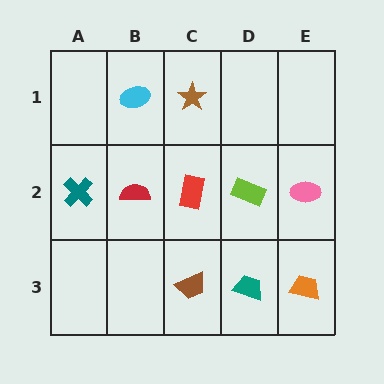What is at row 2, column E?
A pink ellipse.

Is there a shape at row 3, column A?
No, that cell is empty.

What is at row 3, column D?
A teal trapezoid.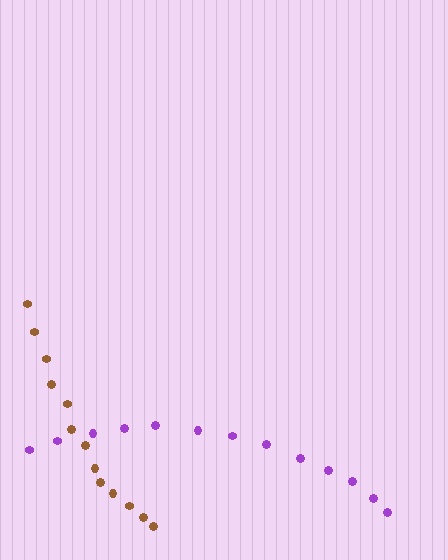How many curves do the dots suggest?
There are 2 distinct paths.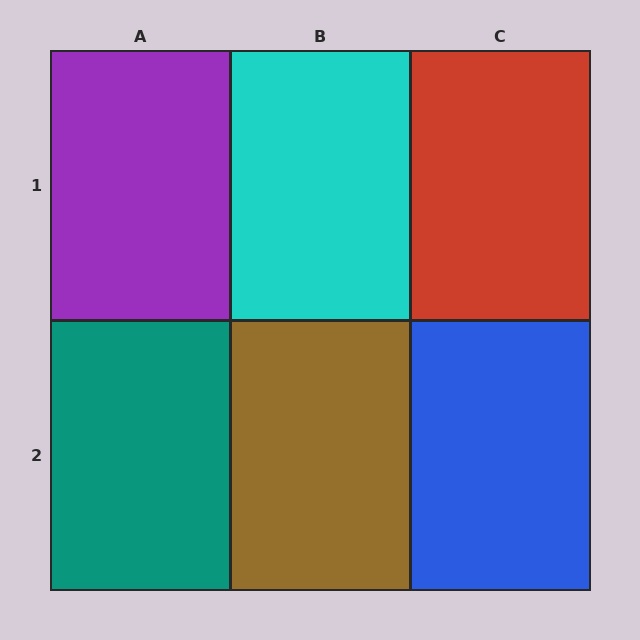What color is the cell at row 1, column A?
Purple.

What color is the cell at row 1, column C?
Red.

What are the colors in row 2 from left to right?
Teal, brown, blue.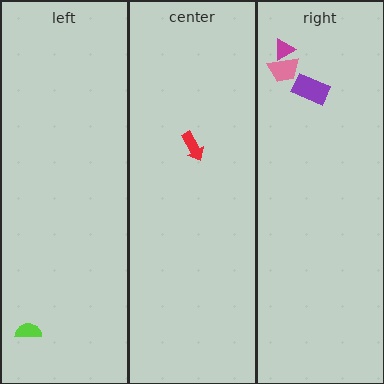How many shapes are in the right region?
3.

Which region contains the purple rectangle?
The right region.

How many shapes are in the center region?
1.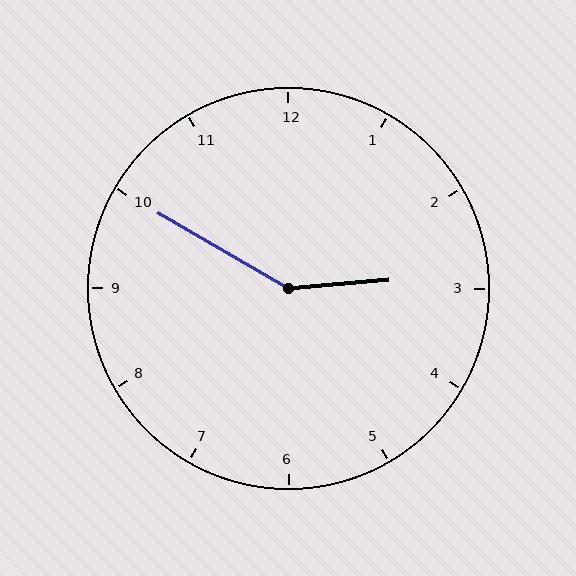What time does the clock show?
2:50.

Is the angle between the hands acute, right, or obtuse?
It is obtuse.